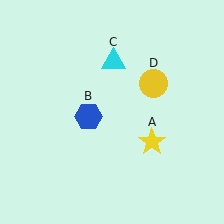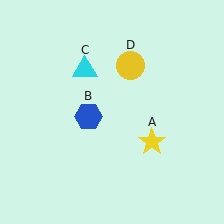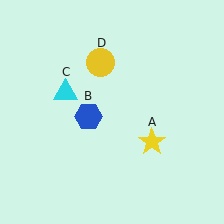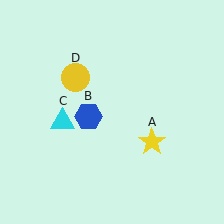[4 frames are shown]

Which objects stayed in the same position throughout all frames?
Yellow star (object A) and blue hexagon (object B) remained stationary.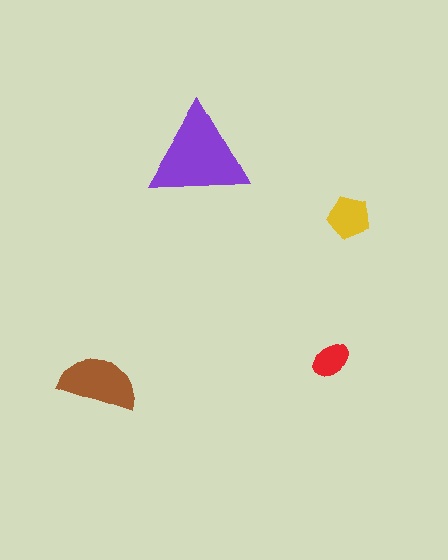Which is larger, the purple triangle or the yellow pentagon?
The purple triangle.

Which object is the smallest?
The red ellipse.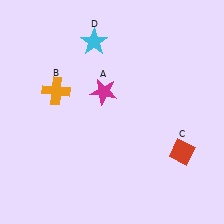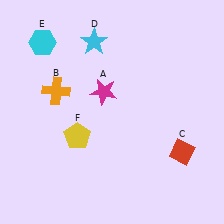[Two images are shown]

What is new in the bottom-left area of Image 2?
A yellow pentagon (F) was added in the bottom-left area of Image 2.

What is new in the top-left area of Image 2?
A cyan hexagon (E) was added in the top-left area of Image 2.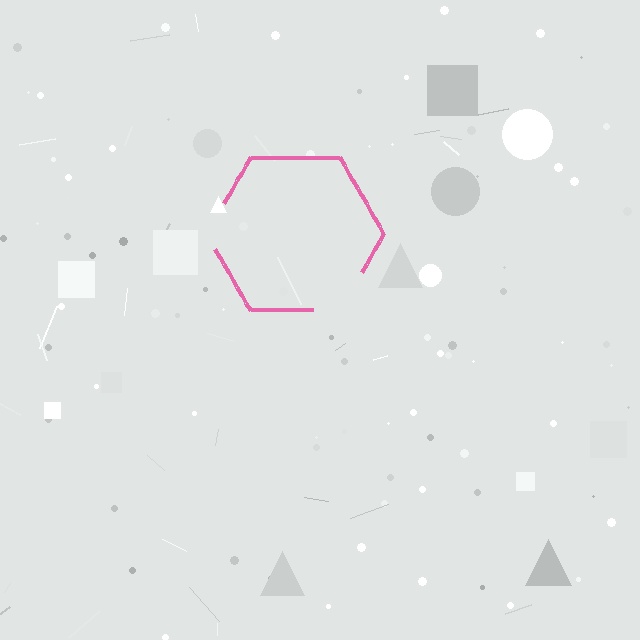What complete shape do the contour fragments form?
The contour fragments form a hexagon.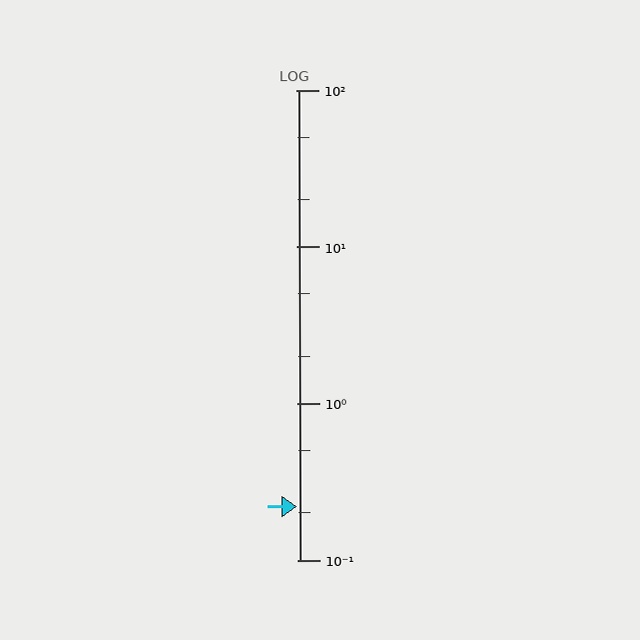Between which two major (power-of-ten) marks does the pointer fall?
The pointer is between 0.1 and 1.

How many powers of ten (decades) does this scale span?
The scale spans 3 decades, from 0.1 to 100.